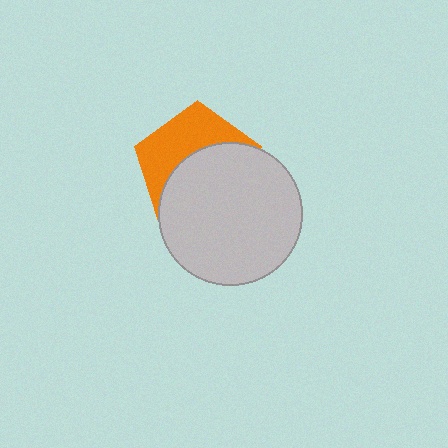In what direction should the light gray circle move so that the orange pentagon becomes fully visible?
The light gray circle should move down. That is the shortest direction to clear the overlap and leave the orange pentagon fully visible.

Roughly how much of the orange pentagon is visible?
A small part of it is visible (roughly 43%).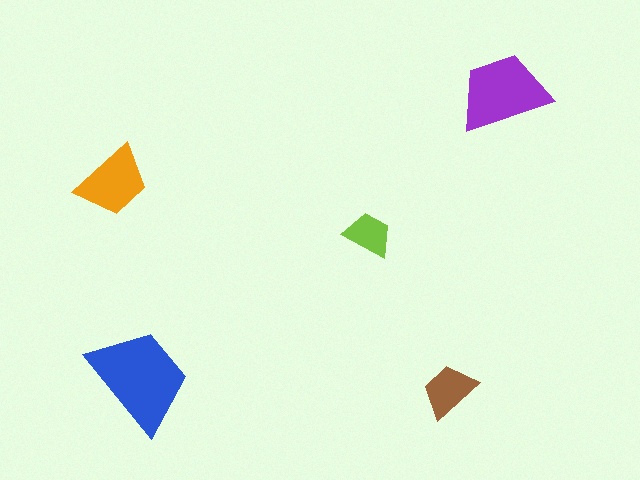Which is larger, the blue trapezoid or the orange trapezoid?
The blue one.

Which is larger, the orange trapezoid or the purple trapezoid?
The purple one.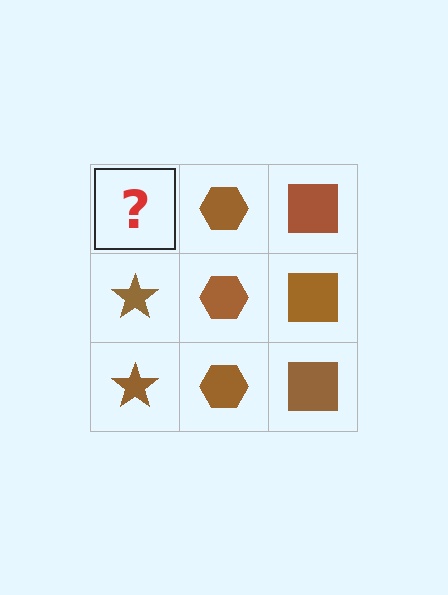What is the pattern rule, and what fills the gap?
The rule is that each column has a consistent shape. The gap should be filled with a brown star.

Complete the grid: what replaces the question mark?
The question mark should be replaced with a brown star.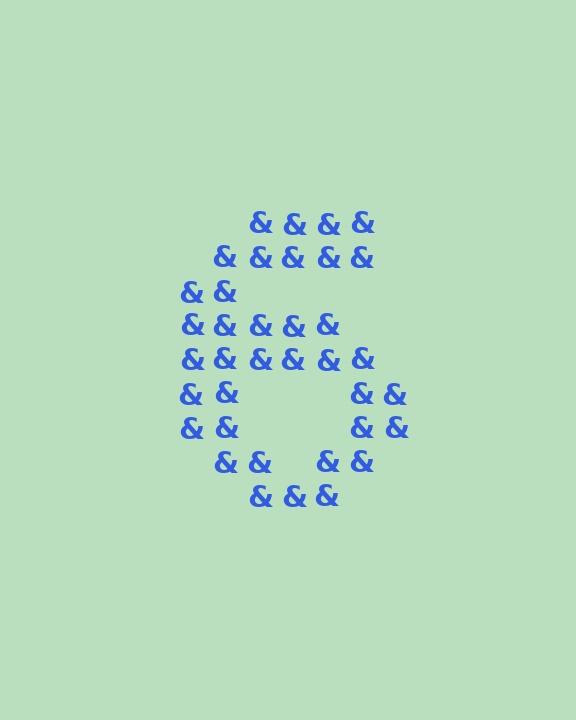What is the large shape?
The large shape is the digit 6.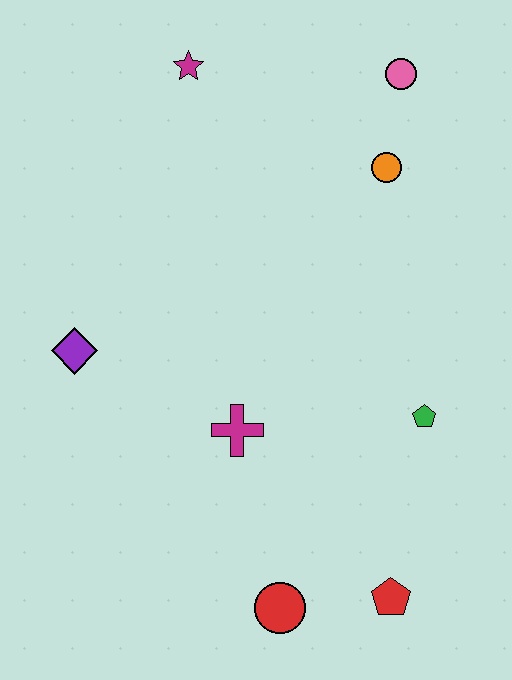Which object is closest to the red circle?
The red pentagon is closest to the red circle.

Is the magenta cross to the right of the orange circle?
No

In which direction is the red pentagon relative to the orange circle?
The red pentagon is below the orange circle.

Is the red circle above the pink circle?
No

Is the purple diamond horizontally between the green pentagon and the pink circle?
No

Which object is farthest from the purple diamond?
The pink circle is farthest from the purple diamond.